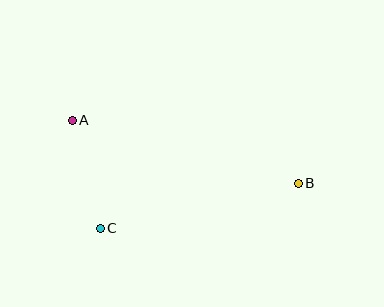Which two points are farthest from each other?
Points A and B are farthest from each other.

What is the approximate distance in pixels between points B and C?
The distance between B and C is approximately 203 pixels.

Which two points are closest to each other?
Points A and C are closest to each other.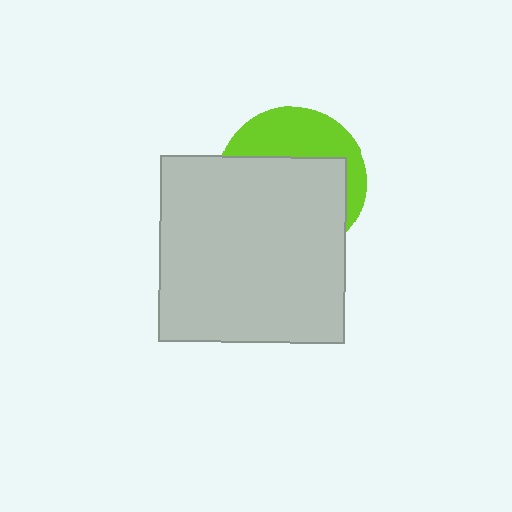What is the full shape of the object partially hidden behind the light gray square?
The partially hidden object is a lime circle.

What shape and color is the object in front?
The object in front is a light gray square.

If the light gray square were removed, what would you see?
You would see the complete lime circle.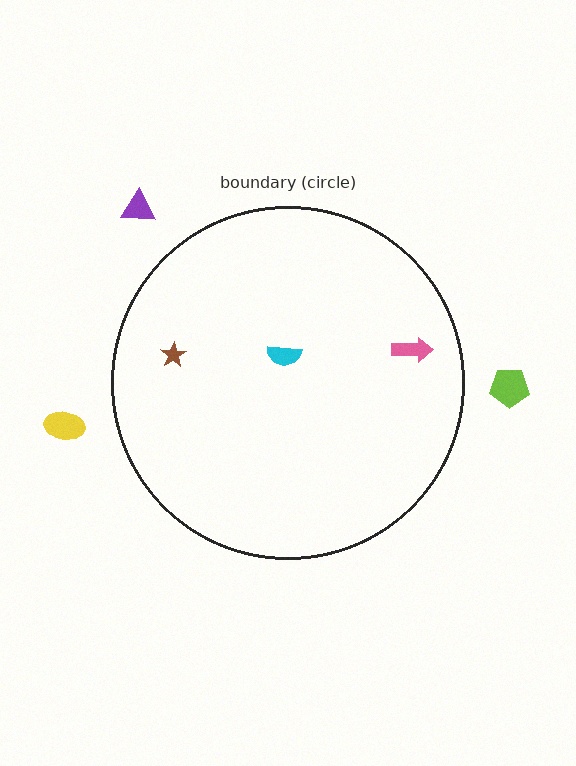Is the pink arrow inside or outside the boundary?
Inside.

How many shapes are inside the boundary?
3 inside, 3 outside.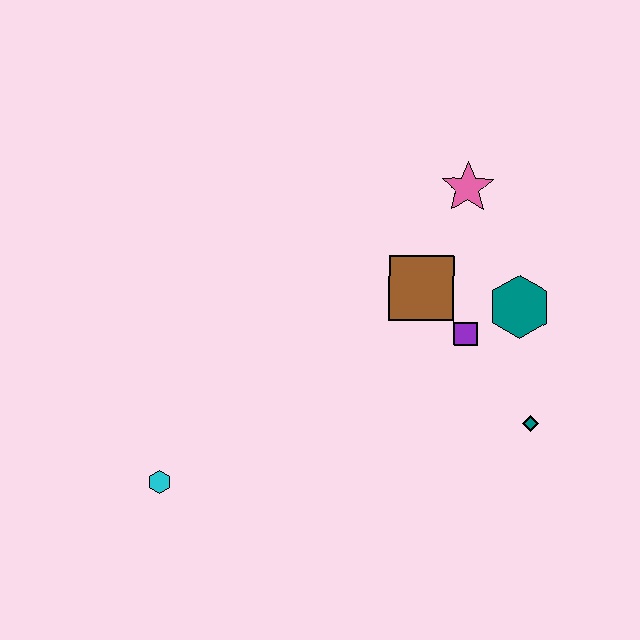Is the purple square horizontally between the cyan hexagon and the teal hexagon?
Yes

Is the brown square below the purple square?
No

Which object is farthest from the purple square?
The cyan hexagon is farthest from the purple square.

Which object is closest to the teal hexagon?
The purple square is closest to the teal hexagon.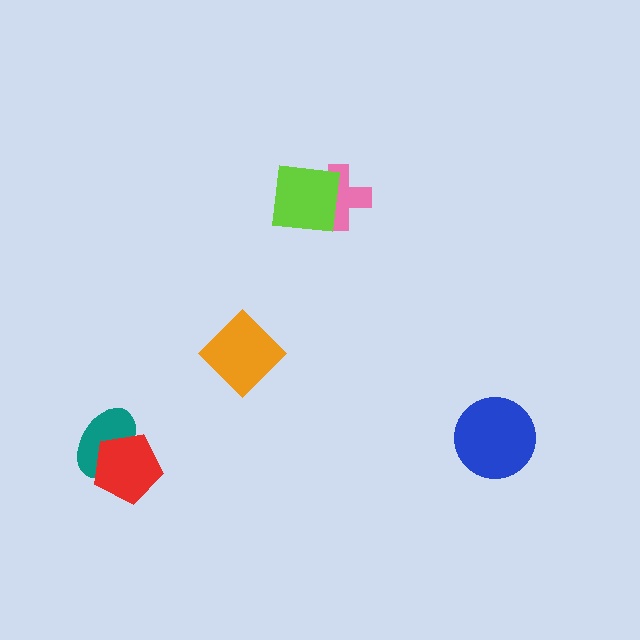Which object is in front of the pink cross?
The lime square is in front of the pink cross.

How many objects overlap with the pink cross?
1 object overlaps with the pink cross.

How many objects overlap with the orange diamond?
0 objects overlap with the orange diamond.